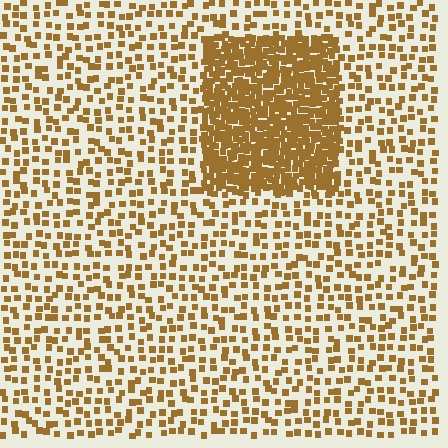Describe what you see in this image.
The image contains small brown elements arranged at two different densities. A rectangle-shaped region is visible where the elements are more densely packed than the surrounding area.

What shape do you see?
I see a rectangle.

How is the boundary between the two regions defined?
The boundary is defined by a change in element density (approximately 3.1x ratio). All elements are the same color, size, and shape.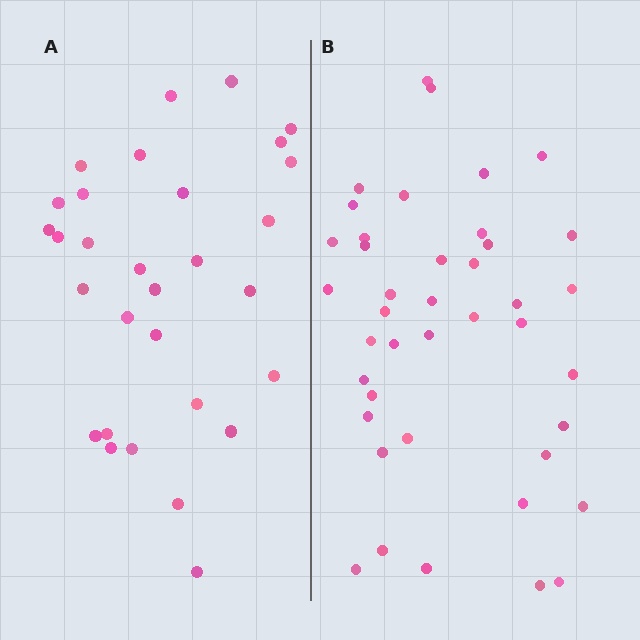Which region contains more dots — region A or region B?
Region B (the right region) has more dots.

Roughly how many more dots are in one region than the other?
Region B has roughly 12 or so more dots than region A.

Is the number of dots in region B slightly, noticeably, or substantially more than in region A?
Region B has noticeably more, but not dramatically so. The ratio is roughly 1.4 to 1.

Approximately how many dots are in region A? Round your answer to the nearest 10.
About 30 dots.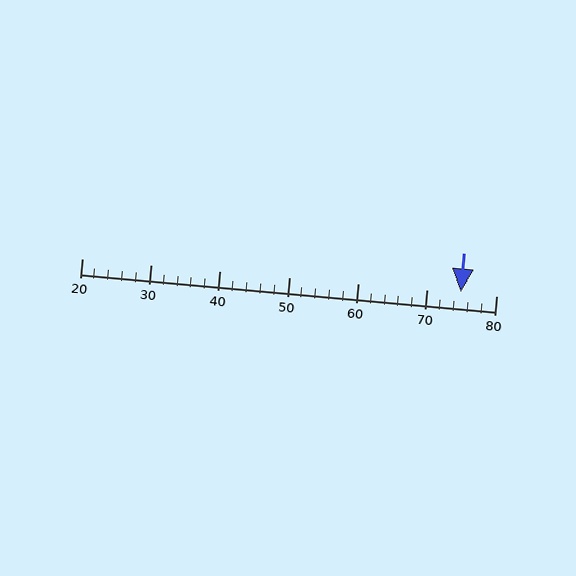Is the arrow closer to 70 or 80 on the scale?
The arrow is closer to 70.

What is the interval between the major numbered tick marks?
The major tick marks are spaced 10 units apart.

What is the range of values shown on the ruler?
The ruler shows values from 20 to 80.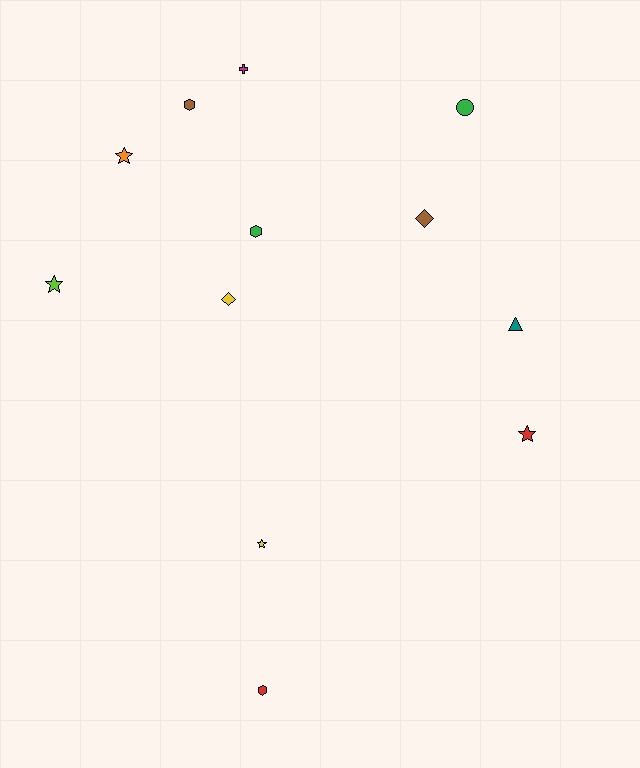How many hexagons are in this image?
There are 3 hexagons.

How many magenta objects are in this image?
There is 1 magenta object.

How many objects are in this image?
There are 12 objects.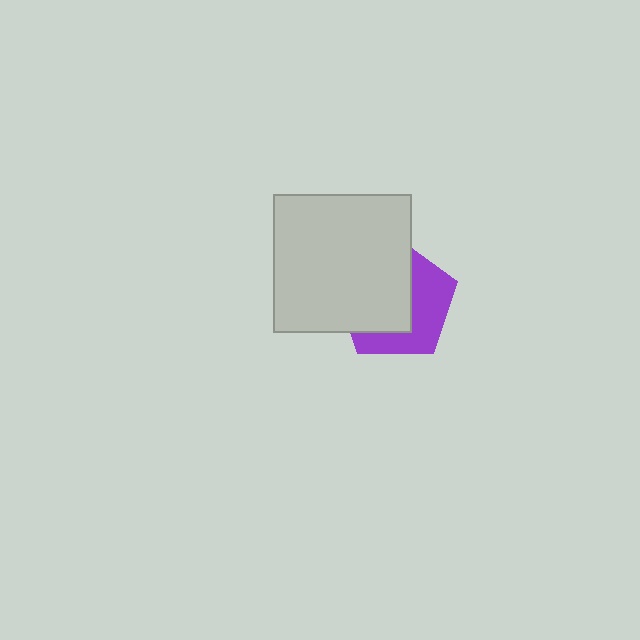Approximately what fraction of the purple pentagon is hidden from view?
Roughly 56% of the purple pentagon is hidden behind the light gray square.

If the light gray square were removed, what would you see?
You would see the complete purple pentagon.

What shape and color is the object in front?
The object in front is a light gray square.